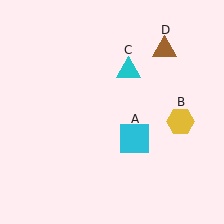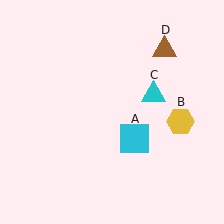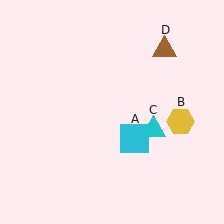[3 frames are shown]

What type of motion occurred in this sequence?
The cyan triangle (object C) rotated clockwise around the center of the scene.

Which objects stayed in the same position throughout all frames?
Cyan square (object A) and yellow hexagon (object B) and brown triangle (object D) remained stationary.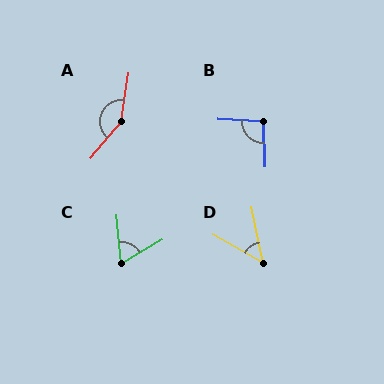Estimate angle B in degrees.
Approximately 95 degrees.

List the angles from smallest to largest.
D (49°), C (65°), B (95°), A (148°).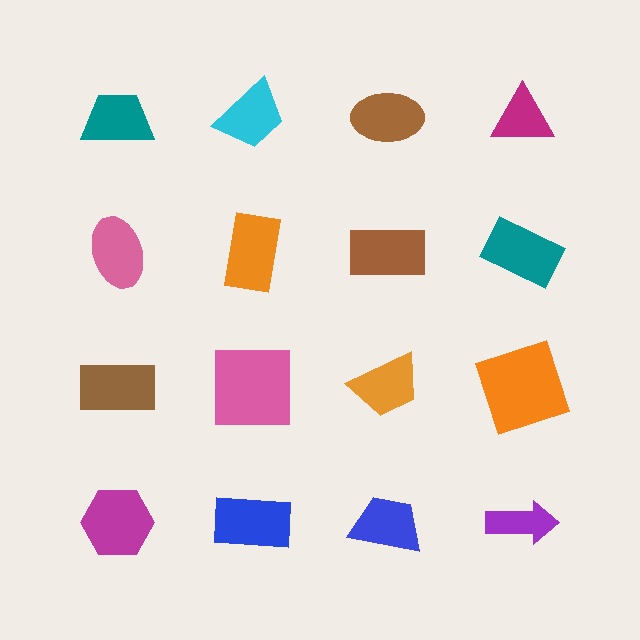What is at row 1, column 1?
A teal trapezoid.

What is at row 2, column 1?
A pink ellipse.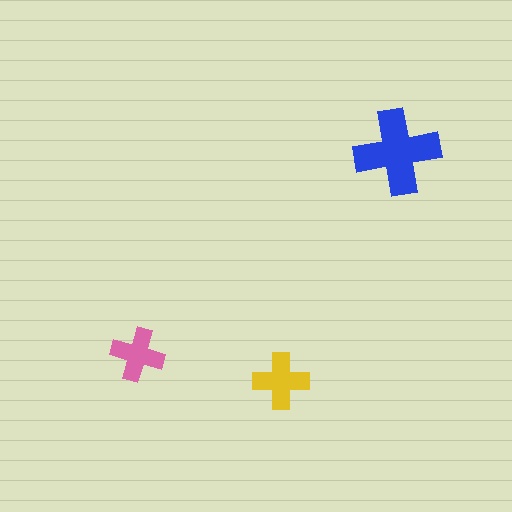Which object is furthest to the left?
The pink cross is leftmost.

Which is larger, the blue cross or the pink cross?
The blue one.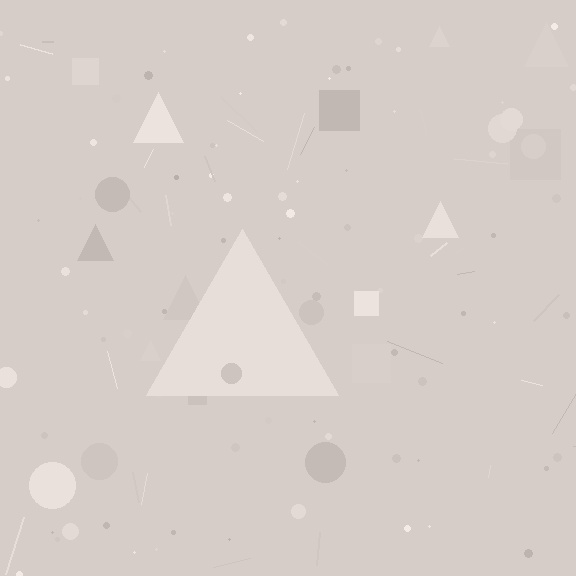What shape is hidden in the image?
A triangle is hidden in the image.